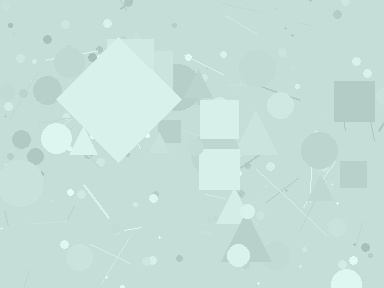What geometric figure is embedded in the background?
A diamond is embedded in the background.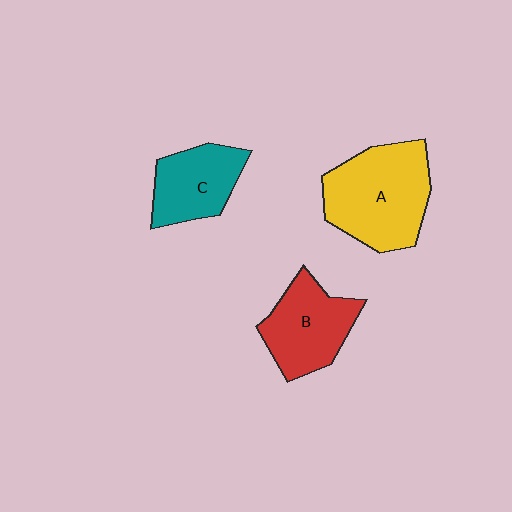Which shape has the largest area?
Shape A (yellow).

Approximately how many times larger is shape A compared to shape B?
Approximately 1.4 times.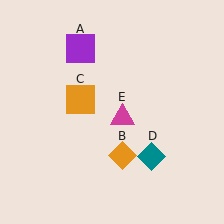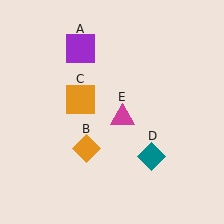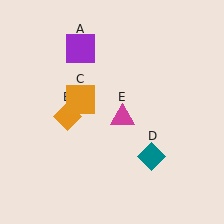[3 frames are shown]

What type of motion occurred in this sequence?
The orange diamond (object B) rotated clockwise around the center of the scene.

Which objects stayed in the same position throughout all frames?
Purple square (object A) and orange square (object C) and teal diamond (object D) and magenta triangle (object E) remained stationary.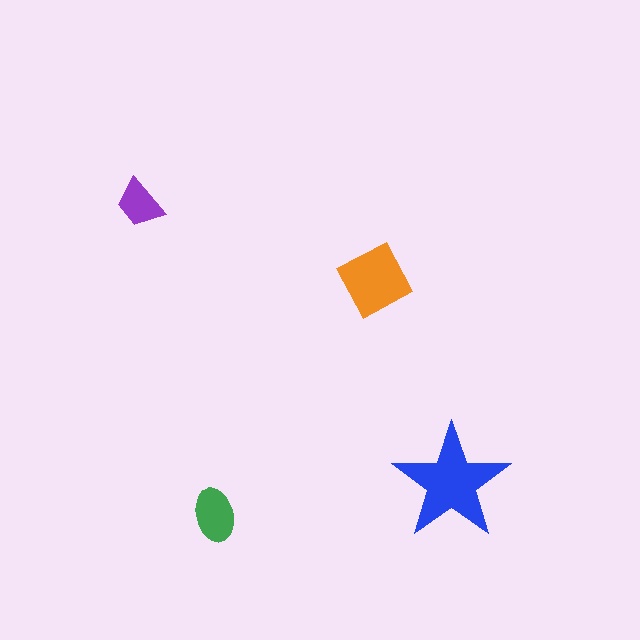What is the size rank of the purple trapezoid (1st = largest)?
4th.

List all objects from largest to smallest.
The blue star, the orange square, the green ellipse, the purple trapezoid.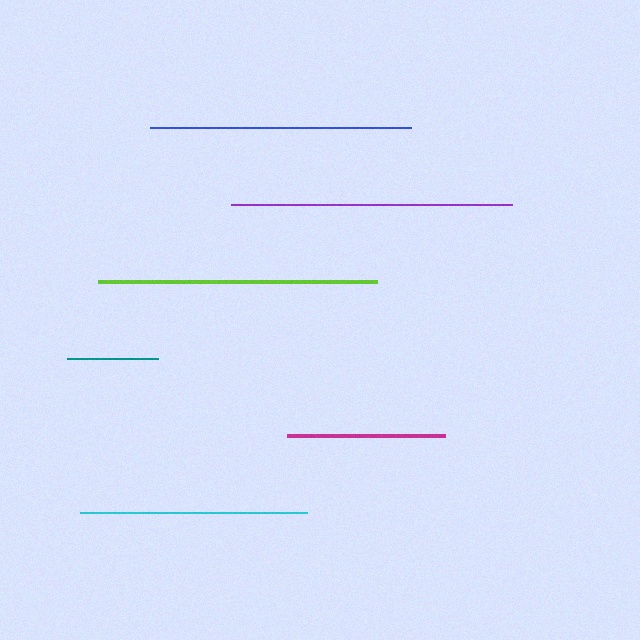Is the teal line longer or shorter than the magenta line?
The magenta line is longer than the teal line.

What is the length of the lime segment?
The lime segment is approximately 278 pixels long.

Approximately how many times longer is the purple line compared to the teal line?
The purple line is approximately 3.1 times the length of the teal line.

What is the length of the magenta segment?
The magenta segment is approximately 158 pixels long.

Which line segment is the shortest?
The teal line is the shortest at approximately 91 pixels.